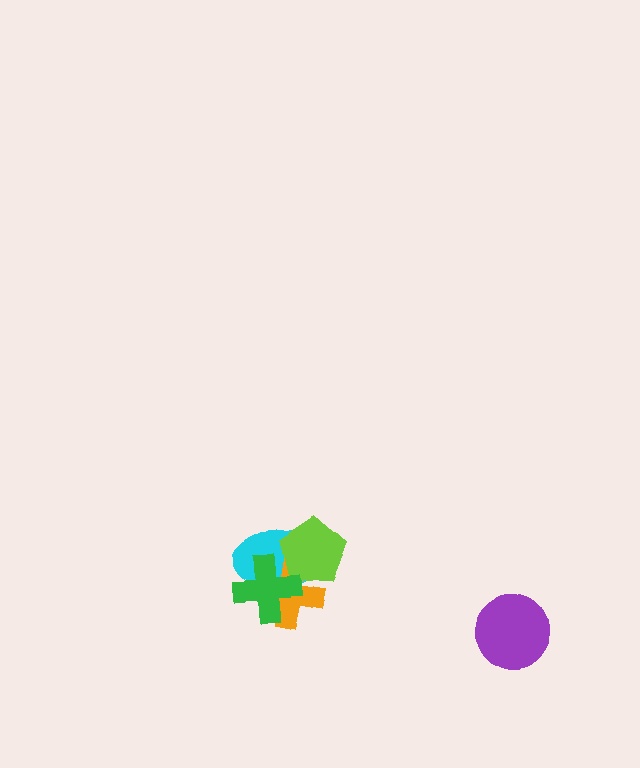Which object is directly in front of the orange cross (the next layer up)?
The lime pentagon is directly in front of the orange cross.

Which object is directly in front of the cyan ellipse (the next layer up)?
The orange cross is directly in front of the cyan ellipse.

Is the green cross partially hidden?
No, no other shape covers it.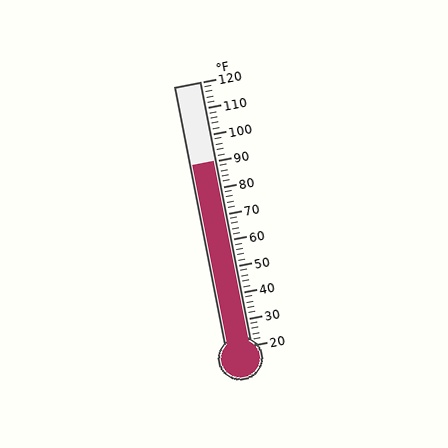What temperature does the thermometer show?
The thermometer shows approximately 90°F.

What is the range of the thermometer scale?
The thermometer scale ranges from 20°F to 120°F.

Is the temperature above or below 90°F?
The temperature is at 90°F.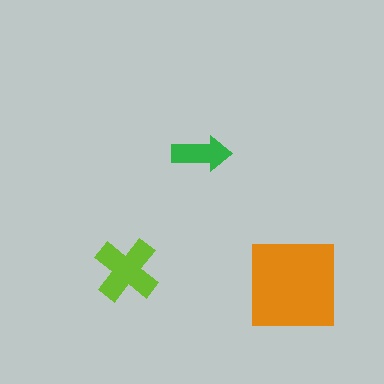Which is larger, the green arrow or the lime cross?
The lime cross.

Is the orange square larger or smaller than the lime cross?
Larger.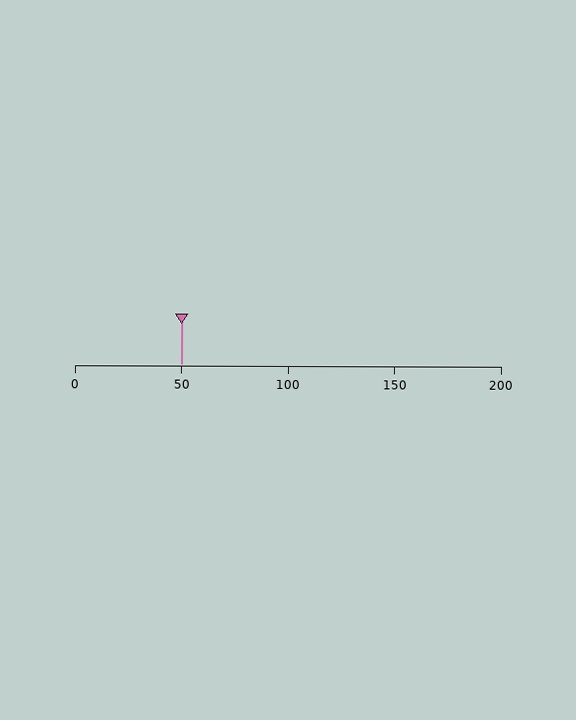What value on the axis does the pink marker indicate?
The marker indicates approximately 50.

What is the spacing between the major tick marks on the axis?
The major ticks are spaced 50 apart.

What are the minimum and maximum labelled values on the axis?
The axis runs from 0 to 200.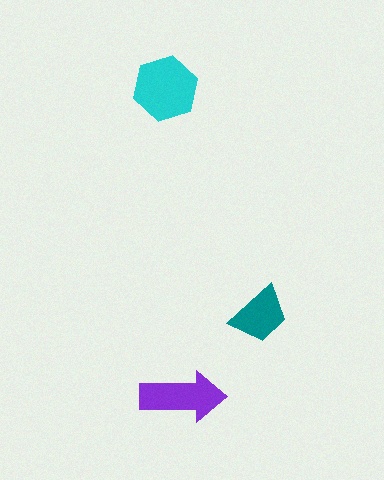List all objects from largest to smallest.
The cyan hexagon, the purple arrow, the teal trapezoid.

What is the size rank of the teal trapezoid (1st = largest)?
3rd.